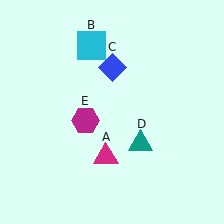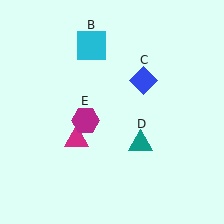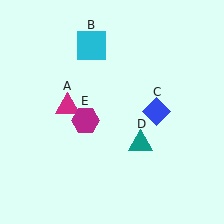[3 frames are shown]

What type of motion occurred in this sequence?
The magenta triangle (object A), blue diamond (object C) rotated clockwise around the center of the scene.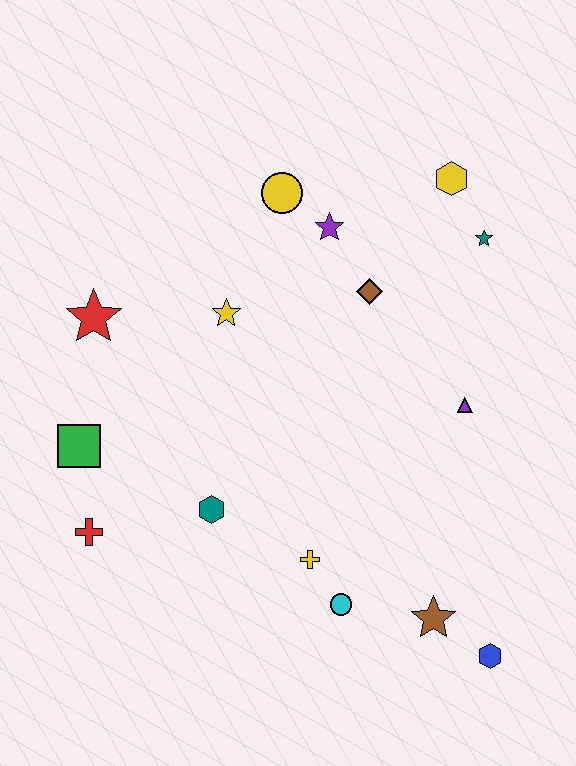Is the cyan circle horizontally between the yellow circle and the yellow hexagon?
Yes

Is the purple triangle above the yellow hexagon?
No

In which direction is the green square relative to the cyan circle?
The green square is to the left of the cyan circle.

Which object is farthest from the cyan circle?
The yellow hexagon is farthest from the cyan circle.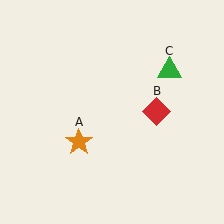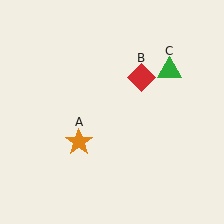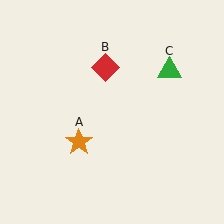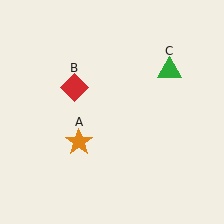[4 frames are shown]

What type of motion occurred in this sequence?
The red diamond (object B) rotated counterclockwise around the center of the scene.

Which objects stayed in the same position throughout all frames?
Orange star (object A) and green triangle (object C) remained stationary.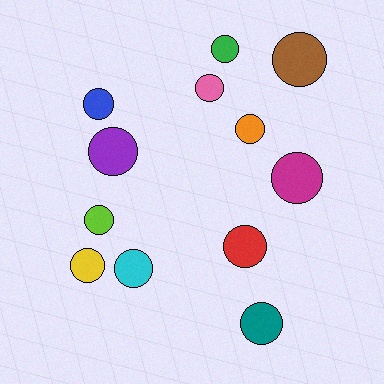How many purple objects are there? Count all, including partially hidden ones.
There is 1 purple object.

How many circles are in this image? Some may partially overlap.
There are 12 circles.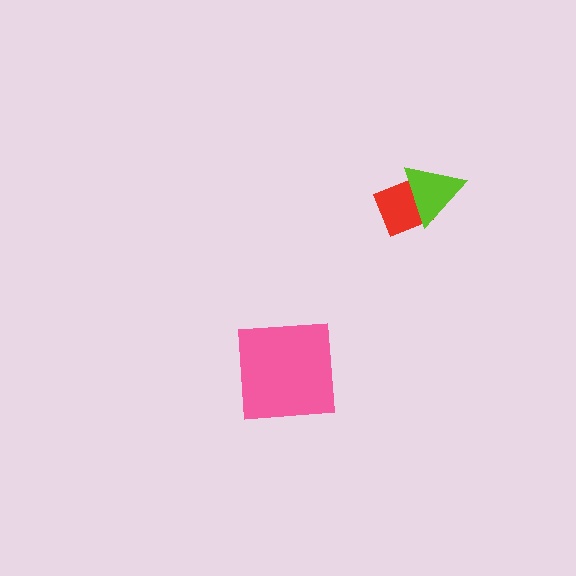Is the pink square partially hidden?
No, no other shape covers it.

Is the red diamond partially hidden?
Yes, it is partially covered by another shape.